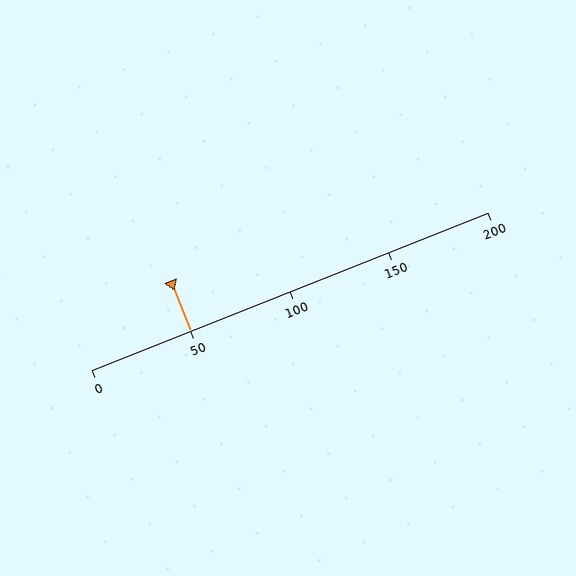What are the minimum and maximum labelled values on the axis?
The axis runs from 0 to 200.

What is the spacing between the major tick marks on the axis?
The major ticks are spaced 50 apart.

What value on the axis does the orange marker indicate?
The marker indicates approximately 50.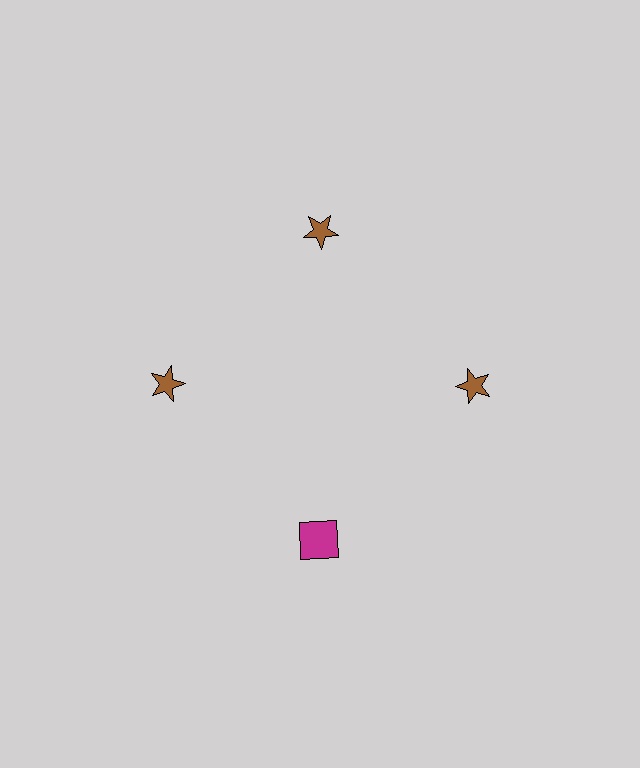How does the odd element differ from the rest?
It differs in both color (magenta instead of brown) and shape (square instead of star).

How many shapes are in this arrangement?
There are 4 shapes arranged in a ring pattern.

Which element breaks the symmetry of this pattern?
The magenta square at roughly the 6 o'clock position breaks the symmetry. All other shapes are brown stars.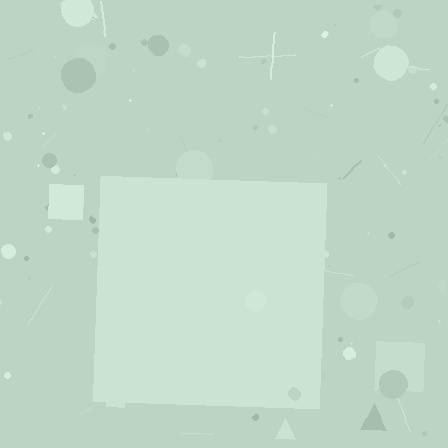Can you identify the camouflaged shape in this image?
The camouflaged shape is a square.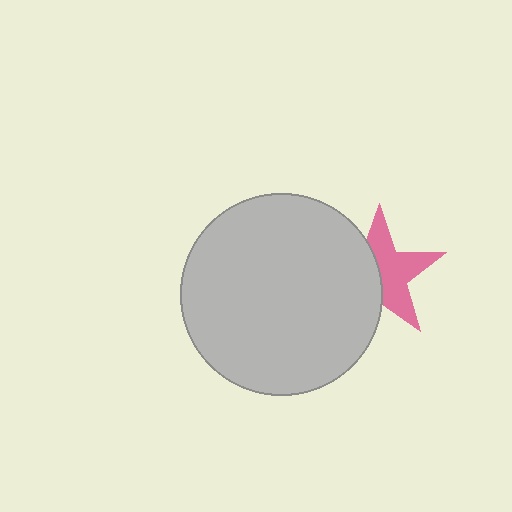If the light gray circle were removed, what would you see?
You would see the complete pink star.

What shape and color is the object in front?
The object in front is a light gray circle.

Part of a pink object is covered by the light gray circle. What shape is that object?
It is a star.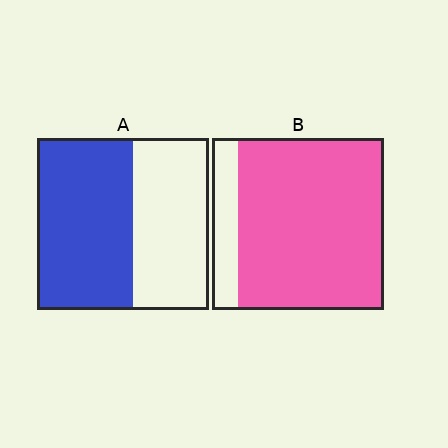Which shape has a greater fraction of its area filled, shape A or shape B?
Shape B.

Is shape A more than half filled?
Yes.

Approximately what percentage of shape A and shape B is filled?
A is approximately 55% and B is approximately 85%.